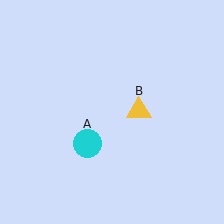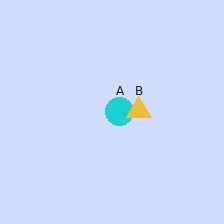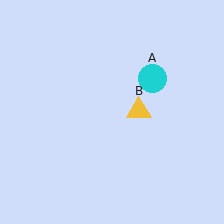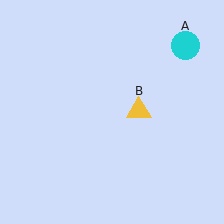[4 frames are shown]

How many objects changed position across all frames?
1 object changed position: cyan circle (object A).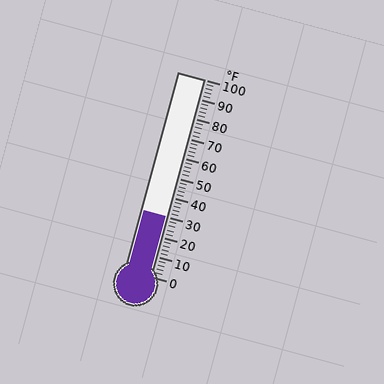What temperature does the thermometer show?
The thermometer shows approximately 30°F.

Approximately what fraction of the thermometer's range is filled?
The thermometer is filled to approximately 30% of its range.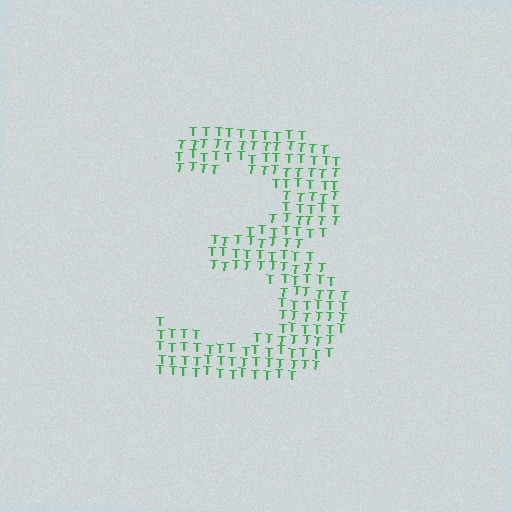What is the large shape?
The large shape is the digit 3.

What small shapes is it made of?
It is made of small letter T's.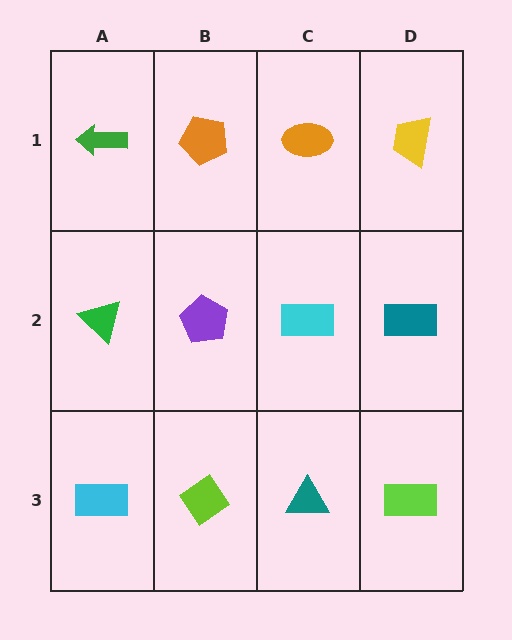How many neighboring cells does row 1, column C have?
3.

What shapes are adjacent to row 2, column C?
An orange ellipse (row 1, column C), a teal triangle (row 3, column C), a purple pentagon (row 2, column B), a teal rectangle (row 2, column D).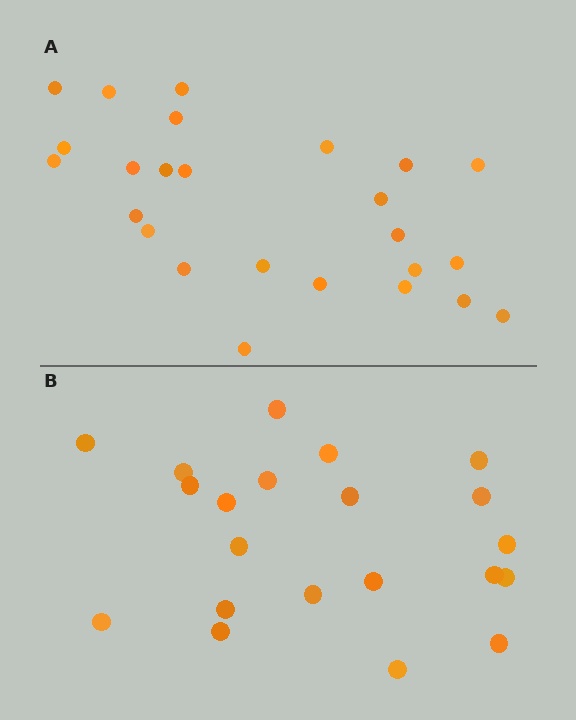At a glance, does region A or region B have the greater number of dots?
Region A (the top region) has more dots.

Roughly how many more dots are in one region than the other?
Region A has about 4 more dots than region B.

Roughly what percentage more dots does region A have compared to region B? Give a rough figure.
About 20% more.